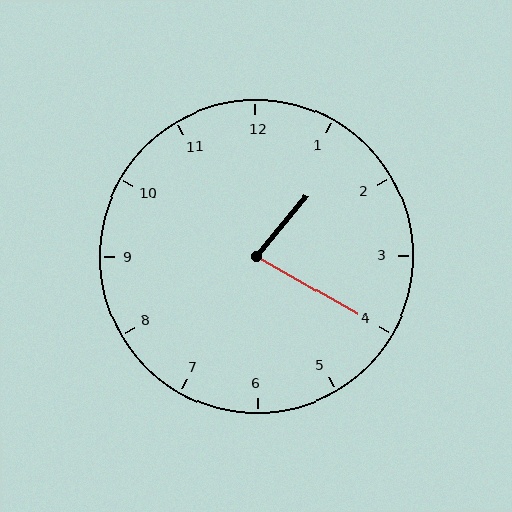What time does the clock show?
1:20.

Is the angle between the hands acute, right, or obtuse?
It is acute.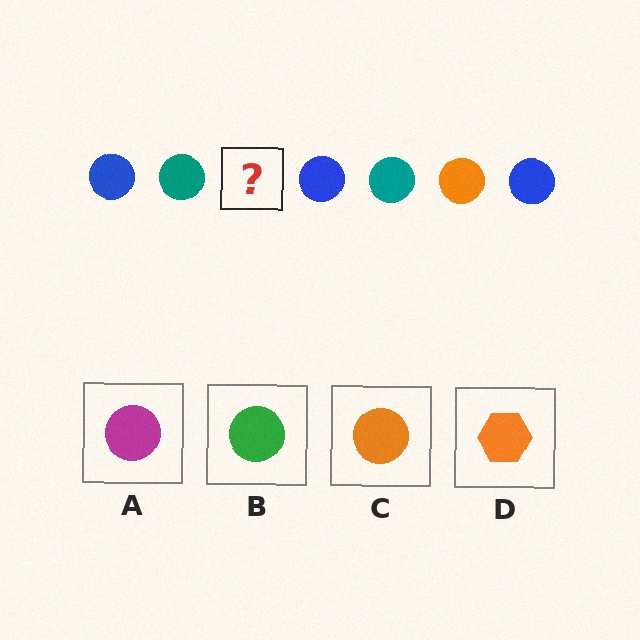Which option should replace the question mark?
Option C.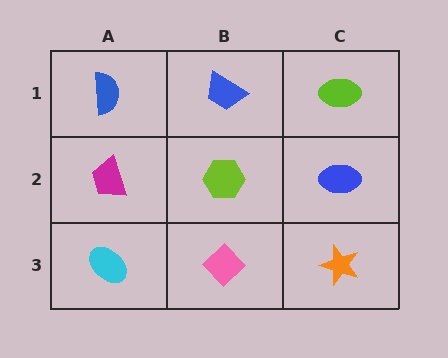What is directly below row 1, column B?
A lime hexagon.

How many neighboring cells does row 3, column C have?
2.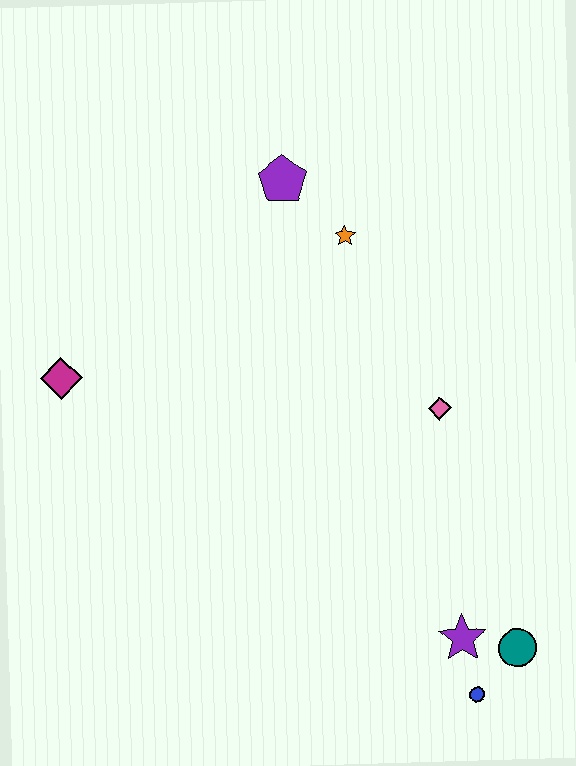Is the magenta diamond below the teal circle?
No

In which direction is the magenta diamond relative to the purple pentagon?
The magenta diamond is to the left of the purple pentagon.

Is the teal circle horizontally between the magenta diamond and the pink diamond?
No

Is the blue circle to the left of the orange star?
No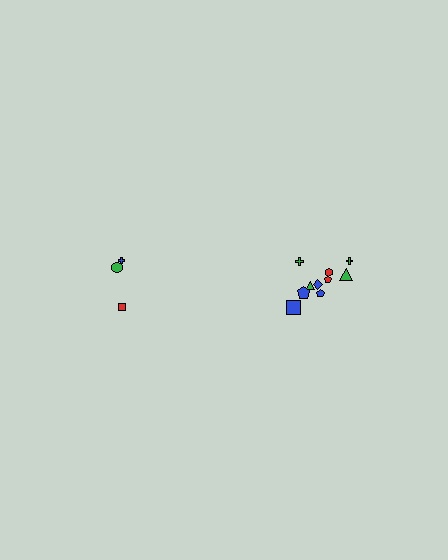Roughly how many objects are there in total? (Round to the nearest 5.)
Roughly 15 objects in total.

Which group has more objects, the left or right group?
The right group.